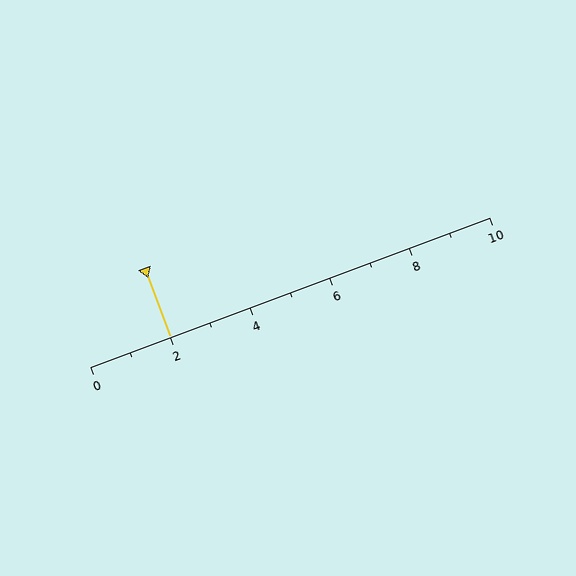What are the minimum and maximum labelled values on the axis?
The axis runs from 0 to 10.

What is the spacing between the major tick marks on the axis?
The major ticks are spaced 2 apart.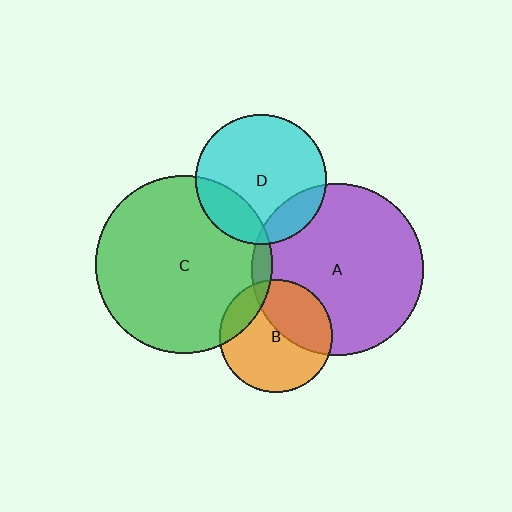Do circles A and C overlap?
Yes.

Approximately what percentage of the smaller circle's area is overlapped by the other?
Approximately 5%.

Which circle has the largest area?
Circle C (green).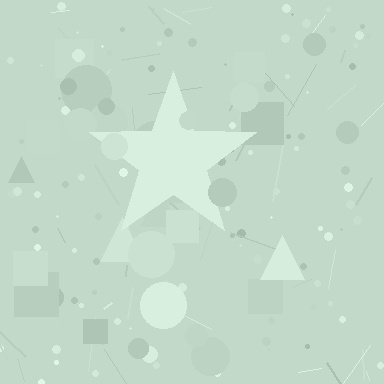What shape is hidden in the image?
A star is hidden in the image.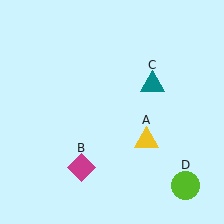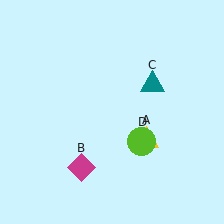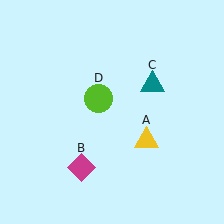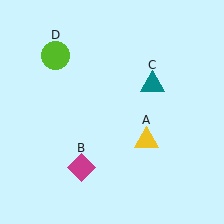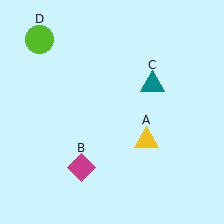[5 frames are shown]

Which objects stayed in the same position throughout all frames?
Yellow triangle (object A) and magenta diamond (object B) and teal triangle (object C) remained stationary.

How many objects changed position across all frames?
1 object changed position: lime circle (object D).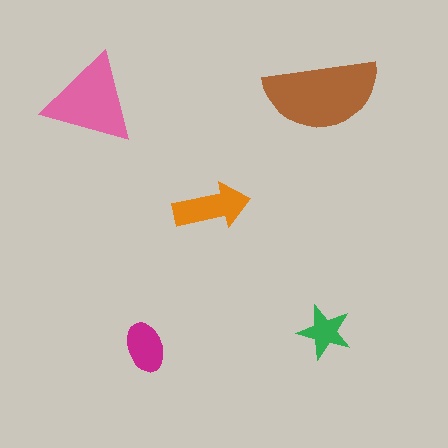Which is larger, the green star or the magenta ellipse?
The magenta ellipse.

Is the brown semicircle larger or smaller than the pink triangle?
Larger.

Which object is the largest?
The brown semicircle.